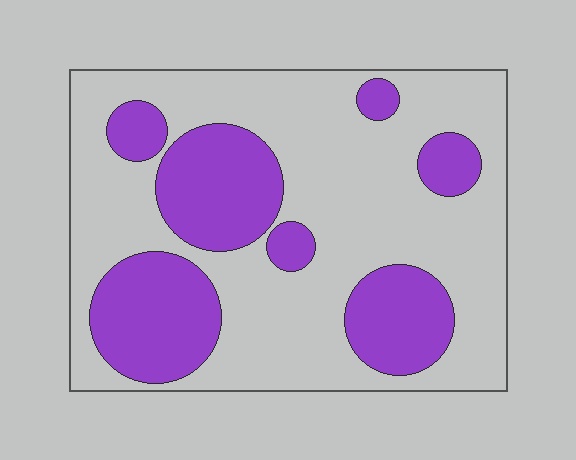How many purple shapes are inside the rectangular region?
7.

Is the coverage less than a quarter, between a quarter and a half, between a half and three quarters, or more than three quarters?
Between a quarter and a half.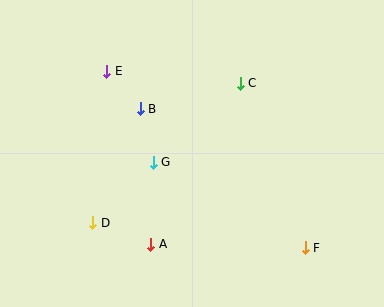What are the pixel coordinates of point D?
Point D is at (93, 223).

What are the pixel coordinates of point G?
Point G is at (153, 162).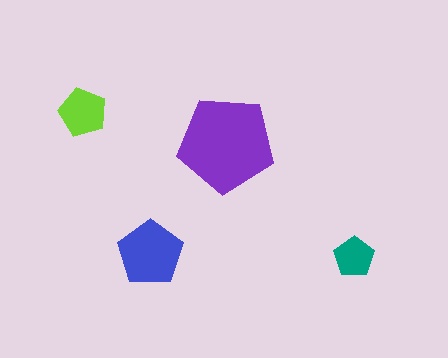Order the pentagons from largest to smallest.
the purple one, the blue one, the lime one, the teal one.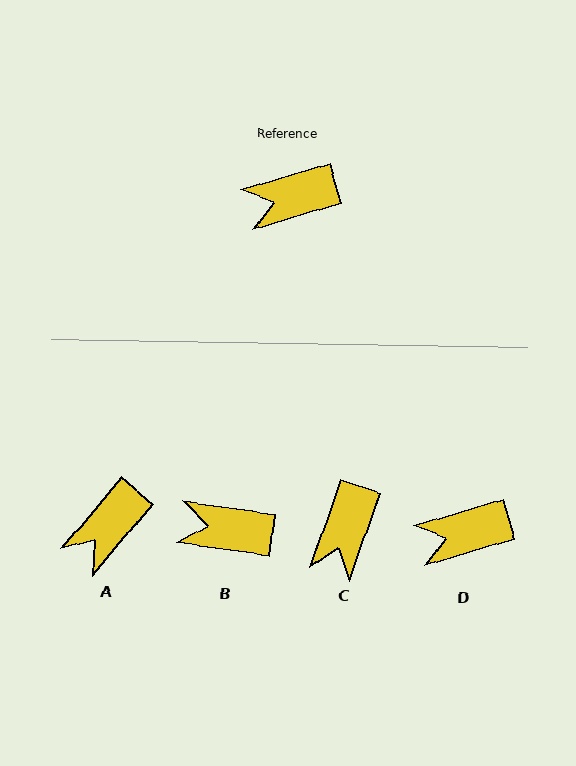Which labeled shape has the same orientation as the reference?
D.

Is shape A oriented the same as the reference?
No, it is off by about 33 degrees.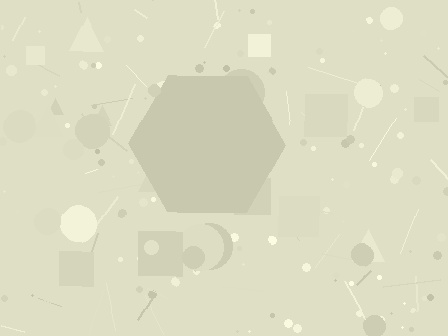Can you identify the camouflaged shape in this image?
The camouflaged shape is a hexagon.